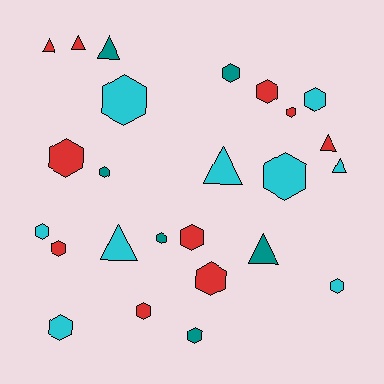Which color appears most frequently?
Red, with 10 objects.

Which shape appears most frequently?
Hexagon, with 17 objects.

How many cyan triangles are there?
There are 3 cyan triangles.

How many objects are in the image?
There are 25 objects.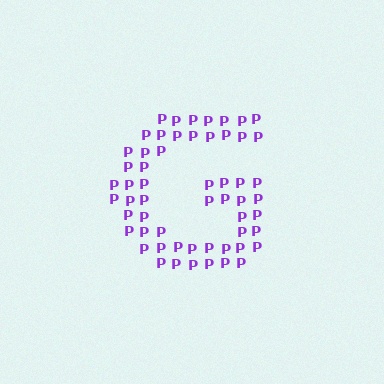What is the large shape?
The large shape is the letter G.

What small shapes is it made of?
It is made of small letter P's.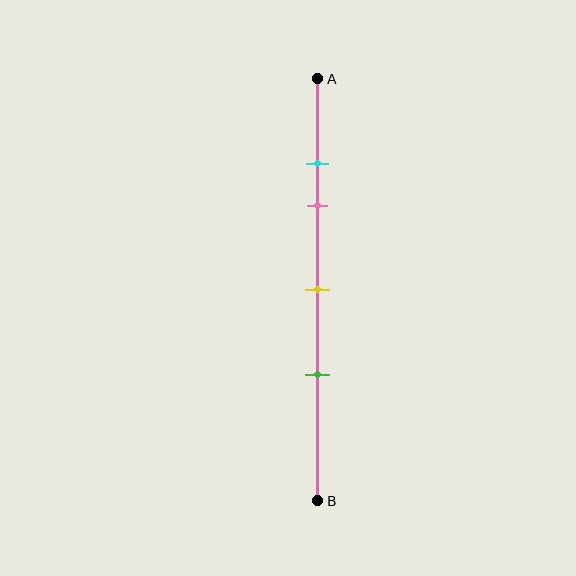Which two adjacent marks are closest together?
The cyan and pink marks are the closest adjacent pair.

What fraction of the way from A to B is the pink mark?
The pink mark is approximately 30% (0.3) of the way from A to B.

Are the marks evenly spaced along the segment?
No, the marks are not evenly spaced.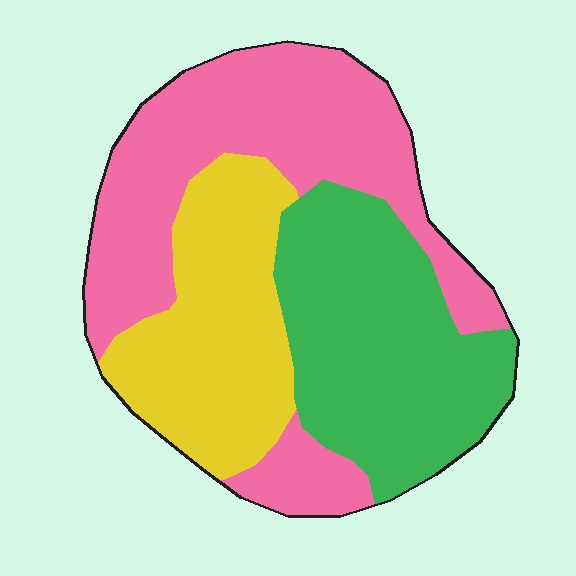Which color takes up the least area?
Yellow, at roughly 25%.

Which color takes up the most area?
Pink, at roughly 40%.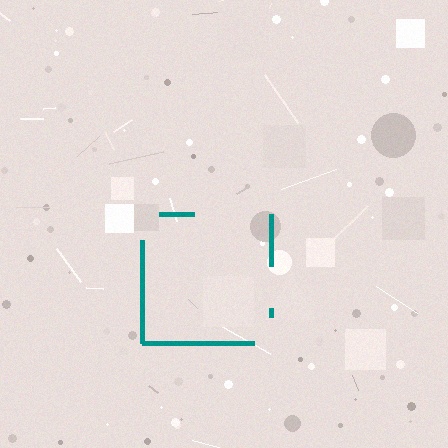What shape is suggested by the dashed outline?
The dashed outline suggests a square.